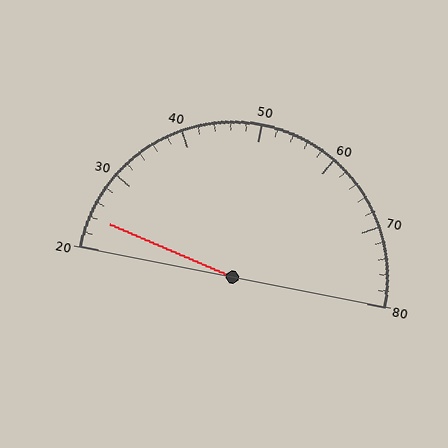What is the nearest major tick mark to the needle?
The nearest major tick mark is 20.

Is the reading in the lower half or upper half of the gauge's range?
The reading is in the lower half of the range (20 to 80).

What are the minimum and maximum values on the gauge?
The gauge ranges from 20 to 80.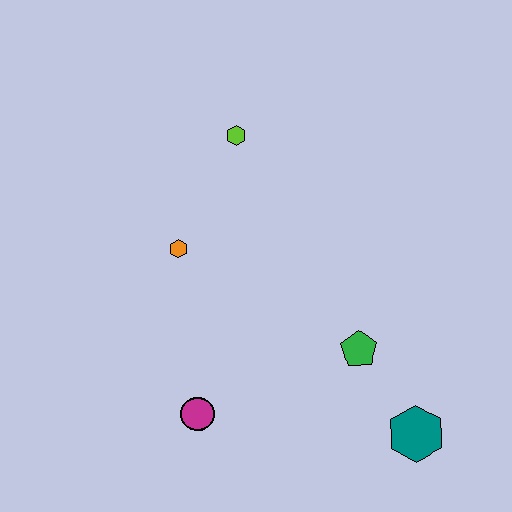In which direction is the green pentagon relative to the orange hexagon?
The green pentagon is to the right of the orange hexagon.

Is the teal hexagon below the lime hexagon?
Yes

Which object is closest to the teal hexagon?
The green pentagon is closest to the teal hexagon.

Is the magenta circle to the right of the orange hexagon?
Yes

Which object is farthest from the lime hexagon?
The teal hexagon is farthest from the lime hexagon.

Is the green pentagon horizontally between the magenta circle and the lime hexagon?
No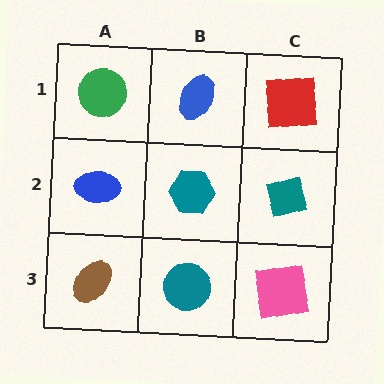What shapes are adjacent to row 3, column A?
A blue ellipse (row 2, column A), a teal circle (row 3, column B).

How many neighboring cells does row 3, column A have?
2.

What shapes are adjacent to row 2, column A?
A green circle (row 1, column A), a brown ellipse (row 3, column A), a teal hexagon (row 2, column B).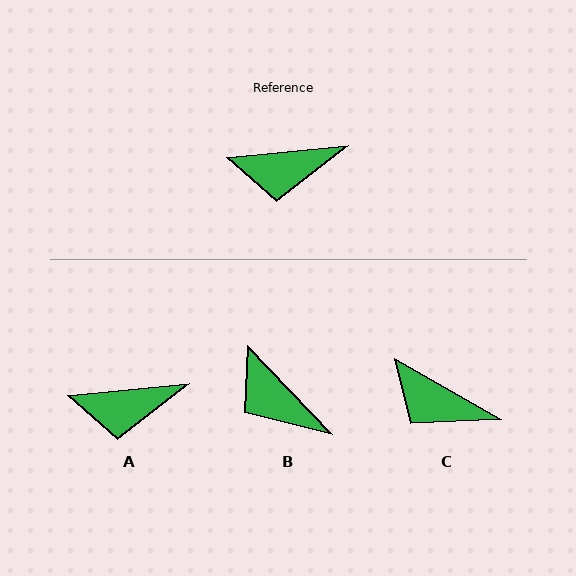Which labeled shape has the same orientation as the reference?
A.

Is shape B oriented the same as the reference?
No, it is off by about 52 degrees.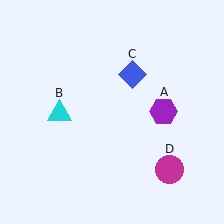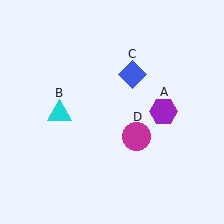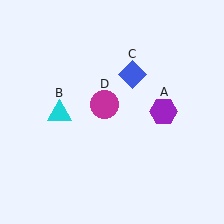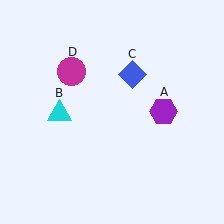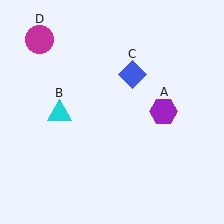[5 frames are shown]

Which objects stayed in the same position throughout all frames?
Purple hexagon (object A) and cyan triangle (object B) and blue diamond (object C) remained stationary.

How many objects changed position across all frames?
1 object changed position: magenta circle (object D).